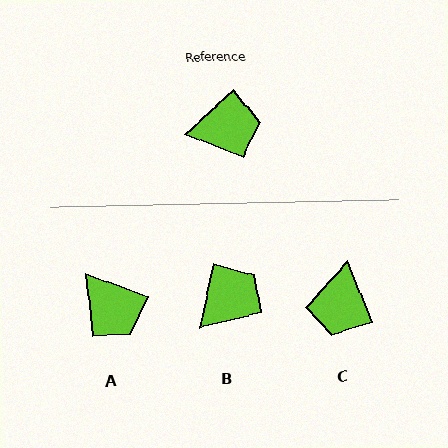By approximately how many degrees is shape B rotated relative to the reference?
Approximately 36 degrees counter-clockwise.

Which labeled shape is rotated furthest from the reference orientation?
C, about 110 degrees away.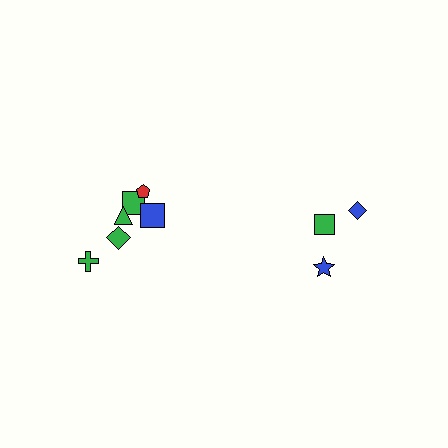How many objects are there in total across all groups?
There are 9 objects.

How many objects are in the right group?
There are 3 objects.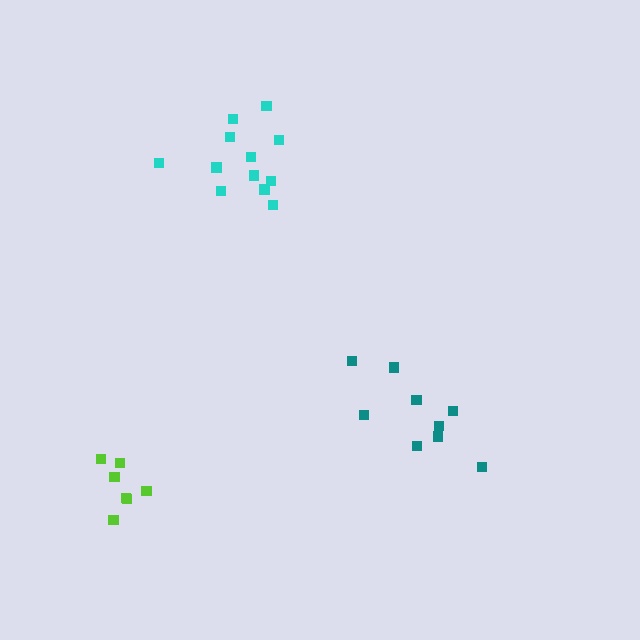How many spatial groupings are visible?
There are 3 spatial groupings.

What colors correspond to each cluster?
The clusters are colored: lime, teal, cyan.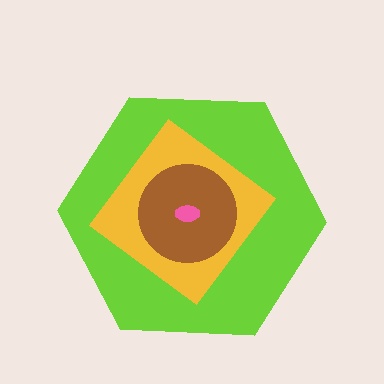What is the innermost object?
The pink ellipse.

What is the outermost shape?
The lime hexagon.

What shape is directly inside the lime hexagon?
The yellow diamond.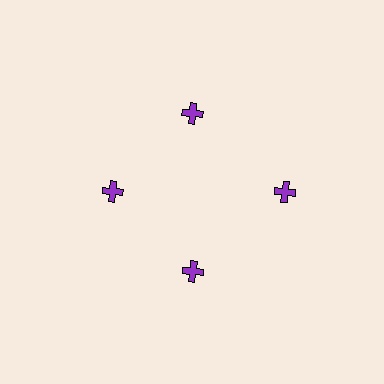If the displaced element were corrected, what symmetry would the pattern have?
It would have 4-fold rotational symmetry — the pattern would map onto itself every 90 degrees.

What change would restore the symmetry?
The symmetry would be restored by moving it inward, back onto the ring so that all 4 crosses sit at equal angles and equal distance from the center.